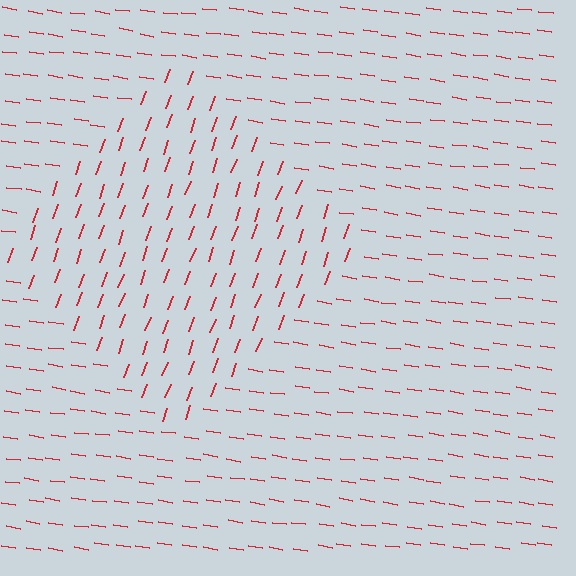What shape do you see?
I see a diamond.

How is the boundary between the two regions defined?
The boundary is defined purely by a change in line orientation (approximately 78 degrees difference). All lines are the same color and thickness.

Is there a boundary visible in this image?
Yes, there is a texture boundary formed by a change in line orientation.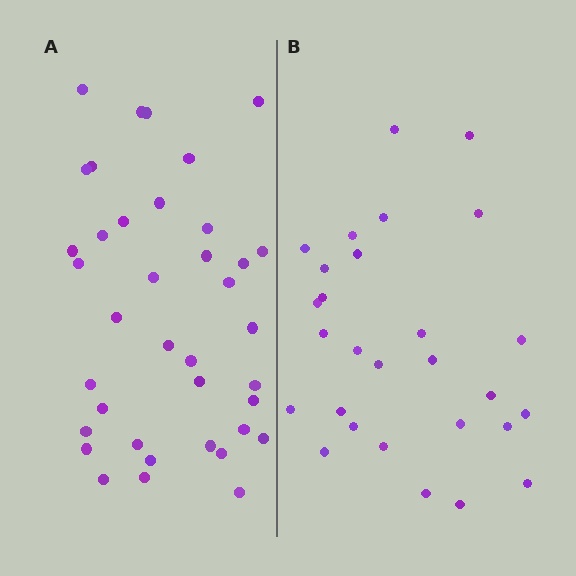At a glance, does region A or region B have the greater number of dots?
Region A (the left region) has more dots.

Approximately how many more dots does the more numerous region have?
Region A has roughly 10 or so more dots than region B.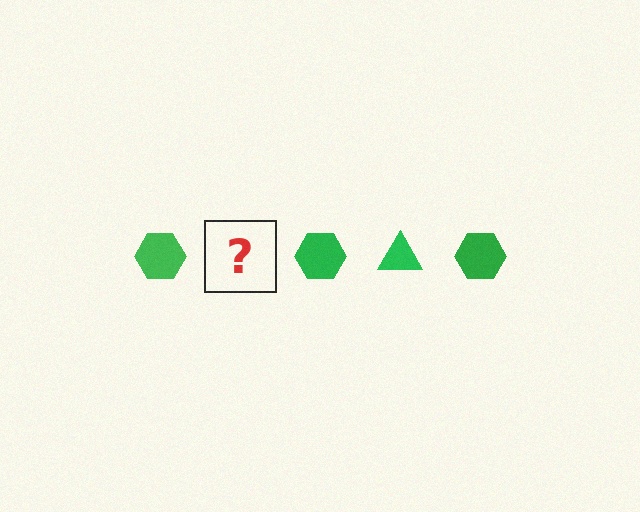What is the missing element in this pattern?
The missing element is a green triangle.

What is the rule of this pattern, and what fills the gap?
The rule is that the pattern cycles through hexagon, triangle shapes in green. The gap should be filled with a green triangle.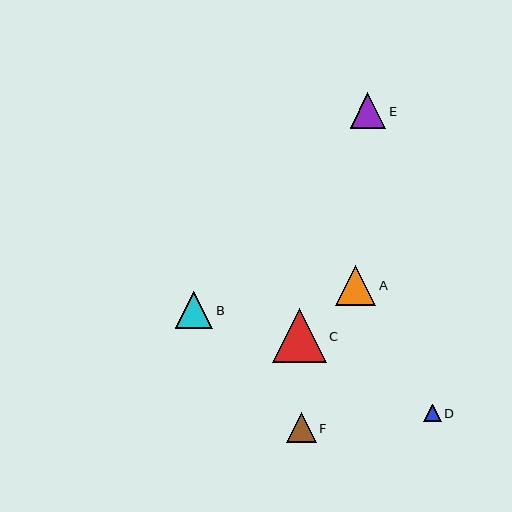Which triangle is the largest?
Triangle C is the largest with a size of approximately 54 pixels.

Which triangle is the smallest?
Triangle D is the smallest with a size of approximately 18 pixels.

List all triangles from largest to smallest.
From largest to smallest: C, A, B, E, F, D.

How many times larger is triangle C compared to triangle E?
Triangle C is approximately 1.5 times the size of triangle E.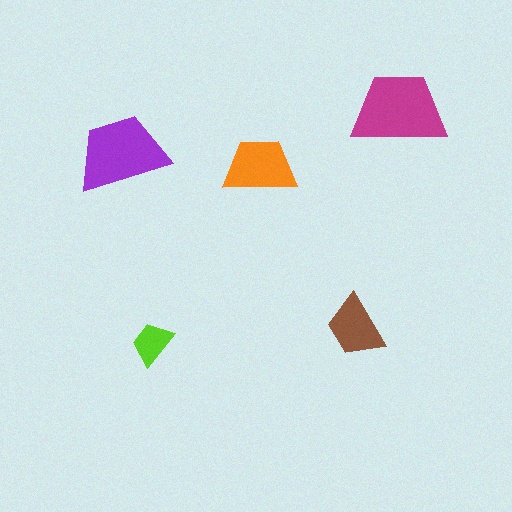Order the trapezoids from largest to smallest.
the magenta one, the purple one, the orange one, the brown one, the lime one.